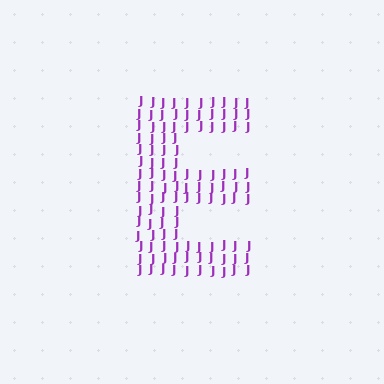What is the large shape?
The large shape is the letter E.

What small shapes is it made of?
It is made of small letter J's.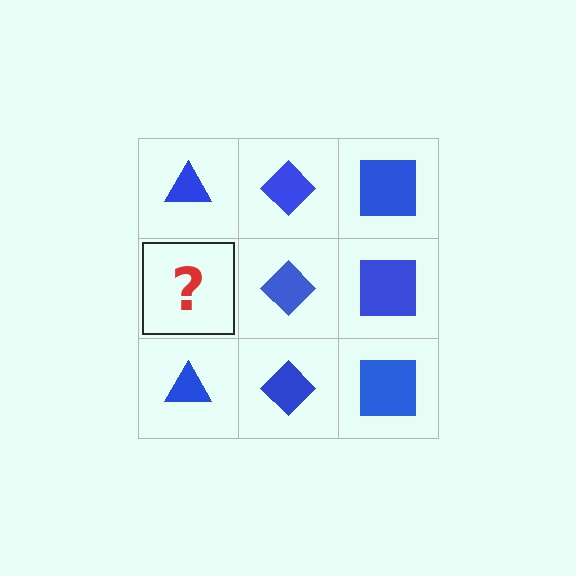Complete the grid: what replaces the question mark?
The question mark should be replaced with a blue triangle.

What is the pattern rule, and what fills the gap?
The rule is that each column has a consistent shape. The gap should be filled with a blue triangle.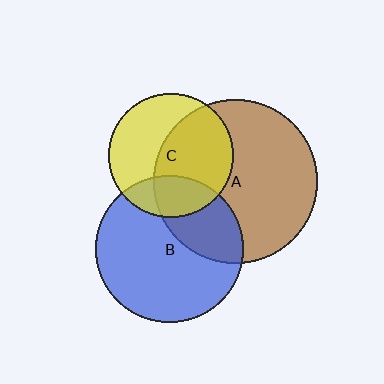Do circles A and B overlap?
Yes.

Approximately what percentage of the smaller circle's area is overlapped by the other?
Approximately 30%.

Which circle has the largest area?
Circle A (brown).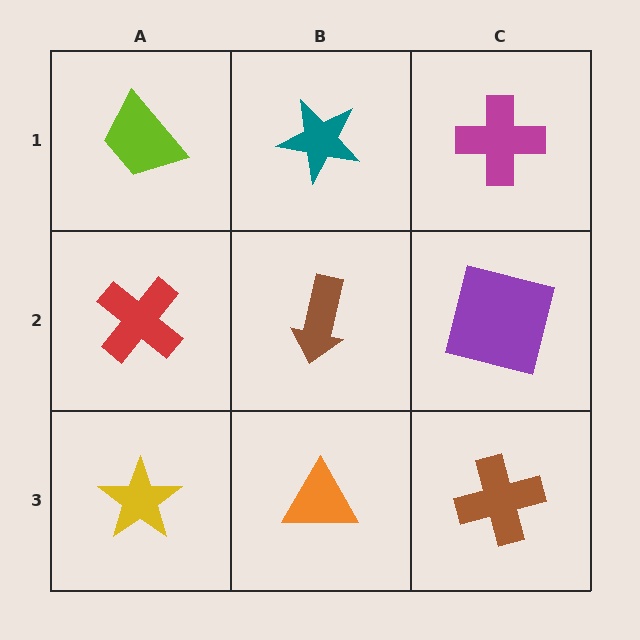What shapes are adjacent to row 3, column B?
A brown arrow (row 2, column B), a yellow star (row 3, column A), a brown cross (row 3, column C).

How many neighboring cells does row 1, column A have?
2.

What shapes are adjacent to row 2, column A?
A lime trapezoid (row 1, column A), a yellow star (row 3, column A), a brown arrow (row 2, column B).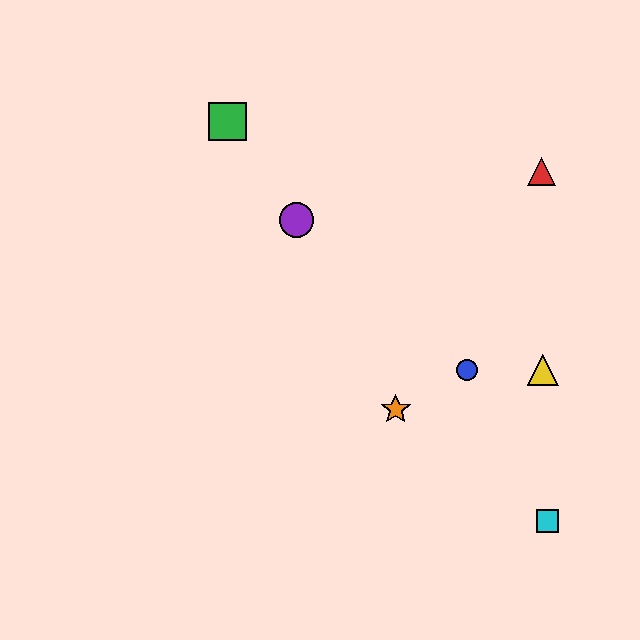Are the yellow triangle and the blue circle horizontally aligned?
Yes, both are at y≈370.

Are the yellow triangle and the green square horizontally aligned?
No, the yellow triangle is at y≈370 and the green square is at y≈122.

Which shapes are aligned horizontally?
The blue circle, the yellow triangle are aligned horizontally.